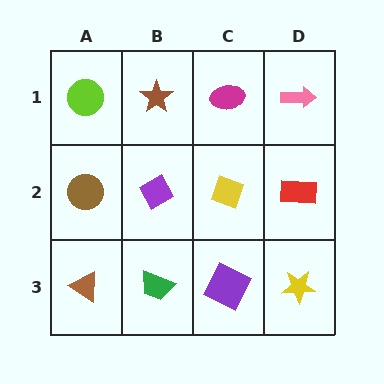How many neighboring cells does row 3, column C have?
3.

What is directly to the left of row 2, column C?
A purple diamond.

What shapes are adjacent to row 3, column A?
A brown circle (row 2, column A), a green trapezoid (row 3, column B).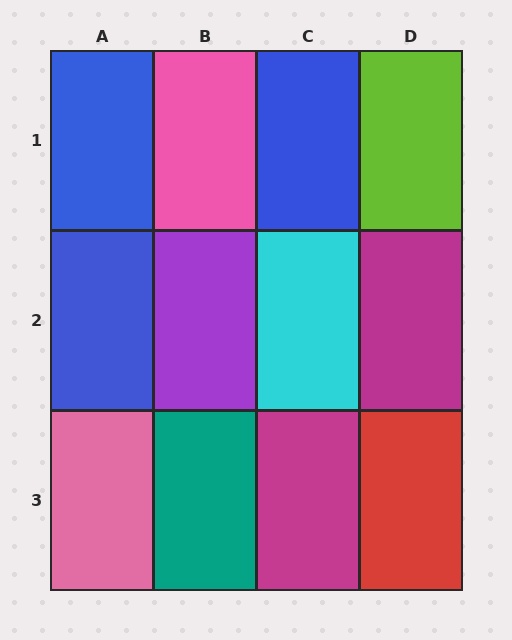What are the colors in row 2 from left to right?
Blue, purple, cyan, magenta.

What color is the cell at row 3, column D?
Red.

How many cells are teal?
1 cell is teal.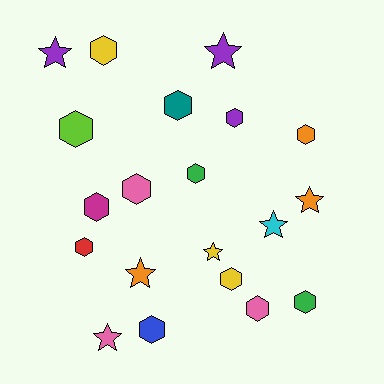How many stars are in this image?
There are 7 stars.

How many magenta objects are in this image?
There is 1 magenta object.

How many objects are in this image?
There are 20 objects.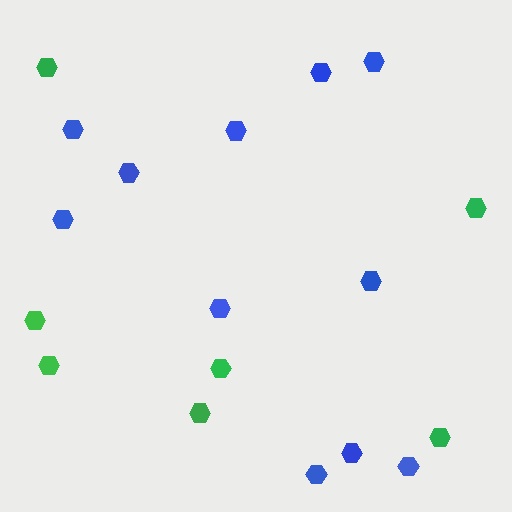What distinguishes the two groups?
There are 2 groups: one group of green hexagons (7) and one group of blue hexagons (11).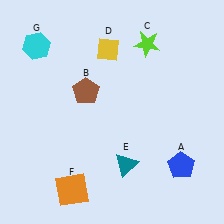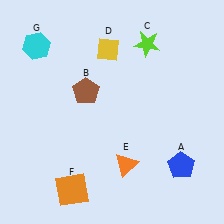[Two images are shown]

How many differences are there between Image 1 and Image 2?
There is 1 difference between the two images.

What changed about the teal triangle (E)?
In Image 1, E is teal. In Image 2, it changed to orange.